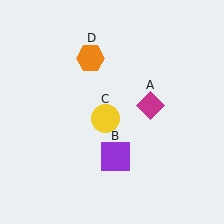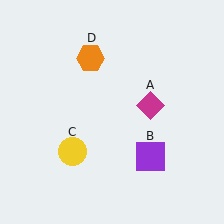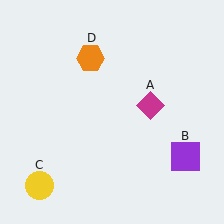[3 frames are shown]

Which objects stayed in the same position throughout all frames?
Magenta diamond (object A) and orange hexagon (object D) remained stationary.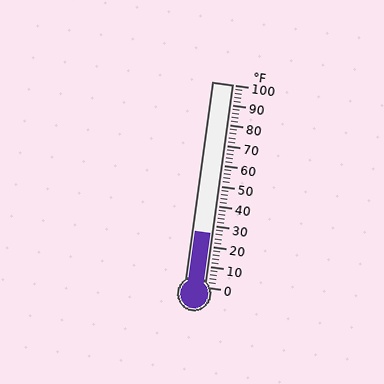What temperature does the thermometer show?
The thermometer shows approximately 26°F.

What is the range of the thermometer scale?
The thermometer scale ranges from 0°F to 100°F.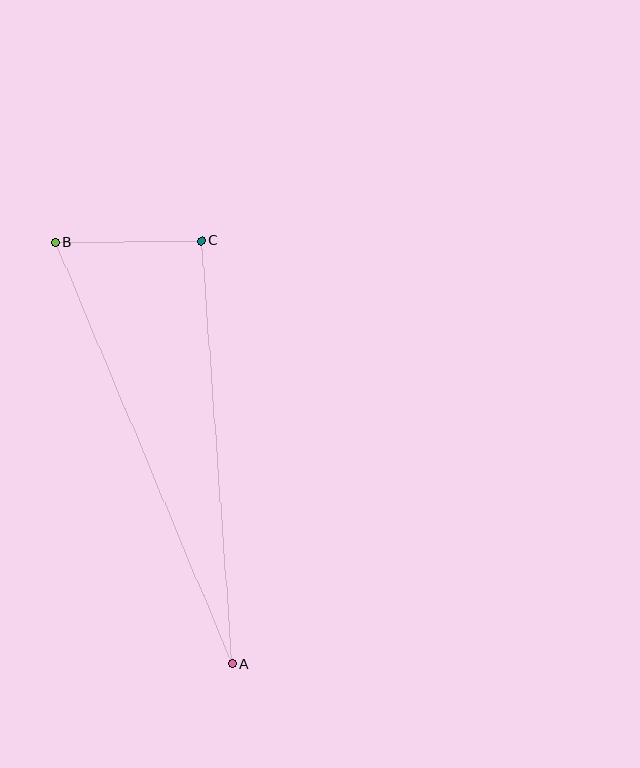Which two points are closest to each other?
Points B and C are closest to each other.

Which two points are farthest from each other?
Points A and B are farthest from each other.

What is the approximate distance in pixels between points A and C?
The distance between A and C is approximately 424 pixels.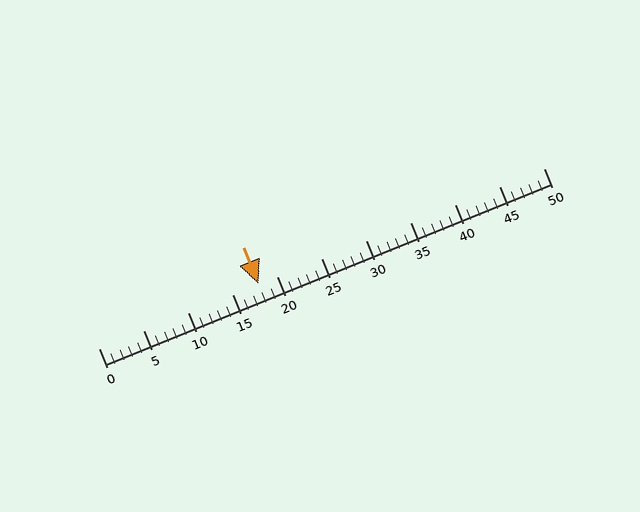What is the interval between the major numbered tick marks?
The major tick marks are spaced 5 units apart.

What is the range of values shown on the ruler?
The ruler shows values from 0 to 50.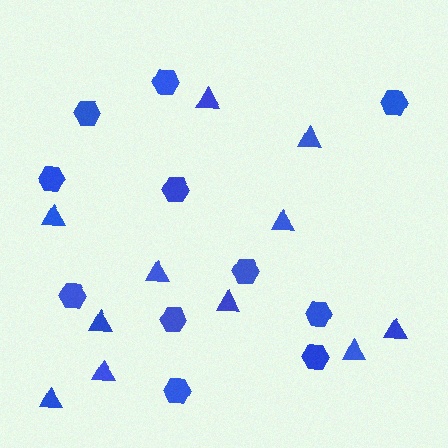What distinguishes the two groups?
There are 2 groups: one group of hexagons (11) and one group of triangles (11).